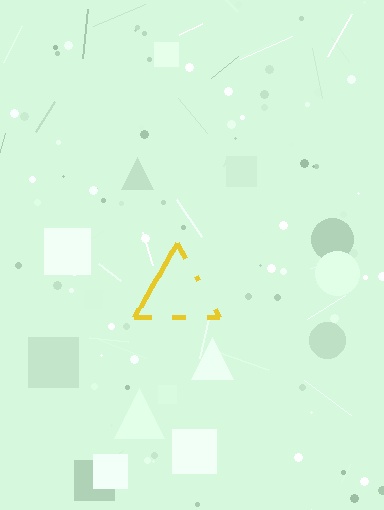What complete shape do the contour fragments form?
The contour fragments form a triangle.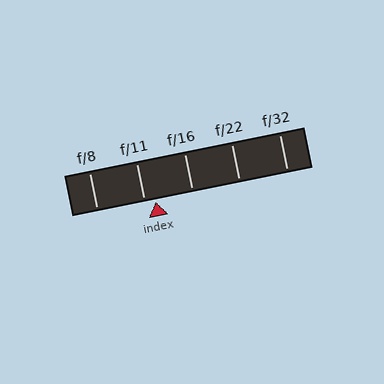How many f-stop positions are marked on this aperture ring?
There are 5 f-stop positions marked.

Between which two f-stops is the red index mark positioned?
The index mark is between f/11 and f/16.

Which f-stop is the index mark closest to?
The index mark is closest to f/11.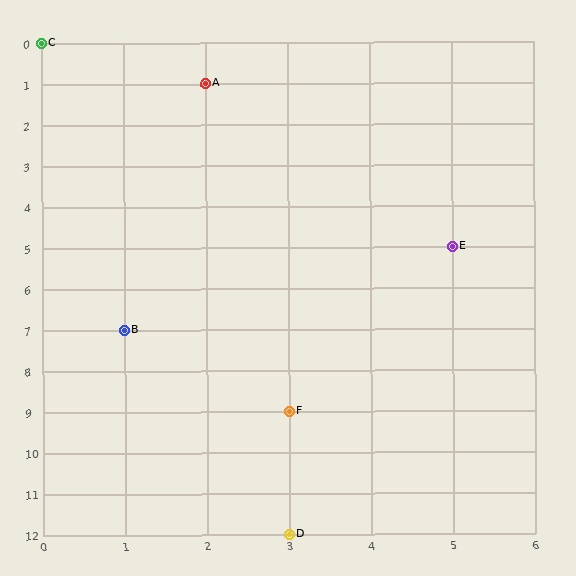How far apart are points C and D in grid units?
Points C and D are 3 columns and 12 rows apart (about 12.4 grid units diagonally).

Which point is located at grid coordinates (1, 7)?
Point B is at (1, 7).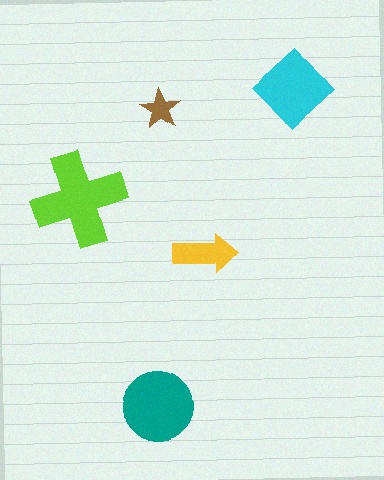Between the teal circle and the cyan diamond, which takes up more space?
The teal circle.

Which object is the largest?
The lime cross.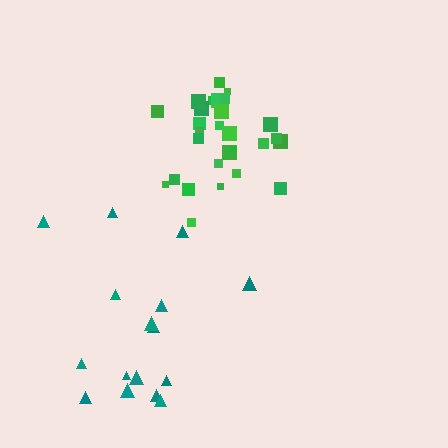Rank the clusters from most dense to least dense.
green, teal.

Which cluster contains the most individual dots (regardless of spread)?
Green (29).